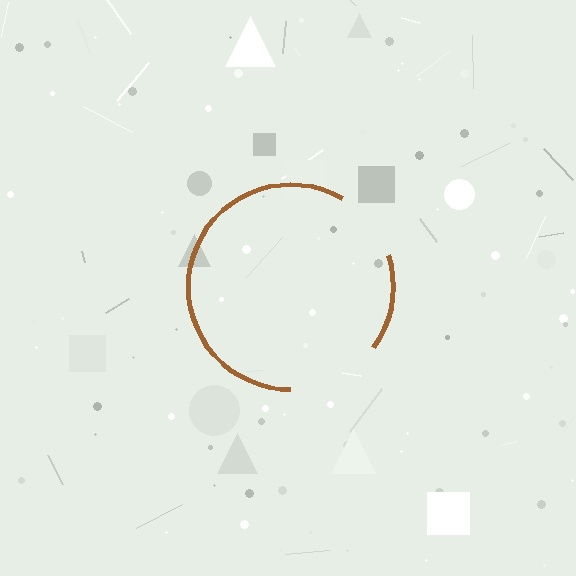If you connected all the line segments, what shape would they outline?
They would outline a circle.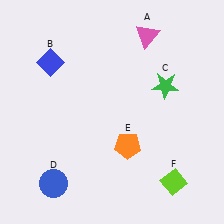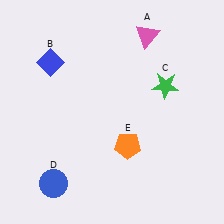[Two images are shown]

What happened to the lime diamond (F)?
The lime diamond (F) was removed in Image 2. It was in the bottom-right area of Image 1.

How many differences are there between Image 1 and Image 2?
There is 1 difference between the two images.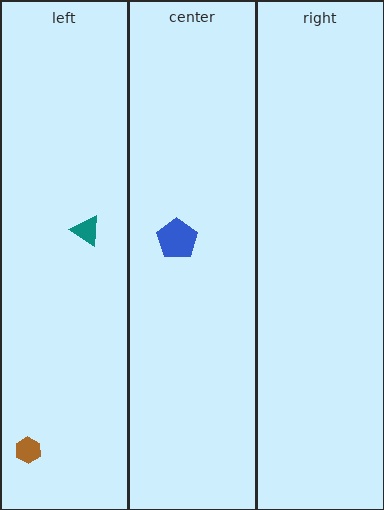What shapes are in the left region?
The teal triangle, the brown hexagon.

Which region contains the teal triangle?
The left region.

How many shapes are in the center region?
1.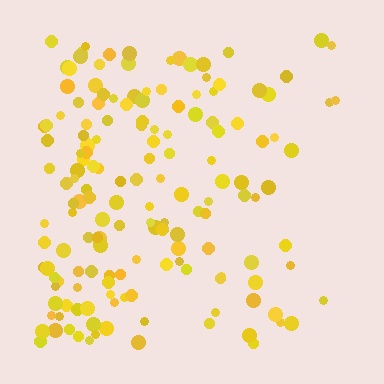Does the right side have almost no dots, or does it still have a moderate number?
Still a moderate number, just noticeably fewer than the left.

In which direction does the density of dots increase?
From right to left, with the left side densest.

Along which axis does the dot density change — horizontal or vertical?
Horizontal.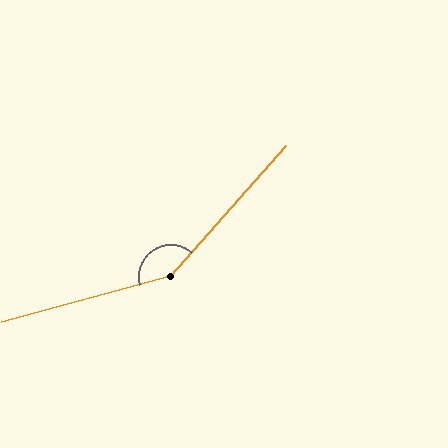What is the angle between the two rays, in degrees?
Approximately 147 degrees.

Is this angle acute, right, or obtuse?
It is obtuse.